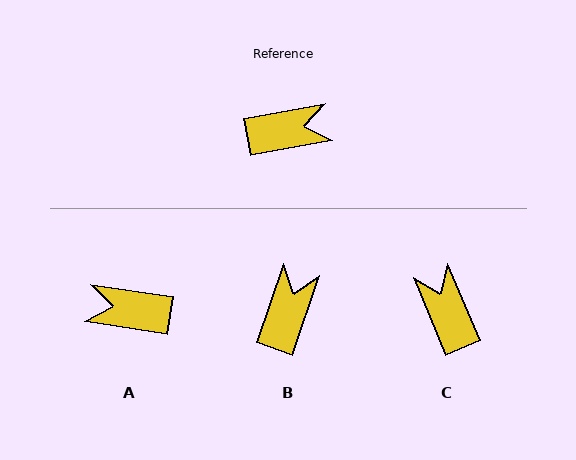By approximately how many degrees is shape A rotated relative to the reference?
Approximately 161 degrees counter-clockwise.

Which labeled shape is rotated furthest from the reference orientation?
A, about 161 degrees away.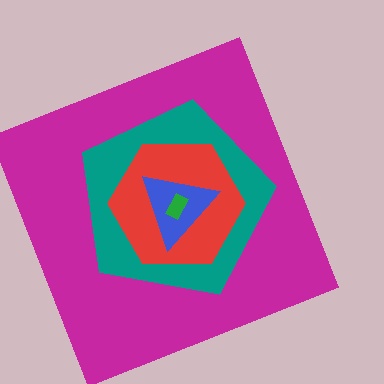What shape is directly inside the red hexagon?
The blue triangle.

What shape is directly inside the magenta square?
The teal pentagon.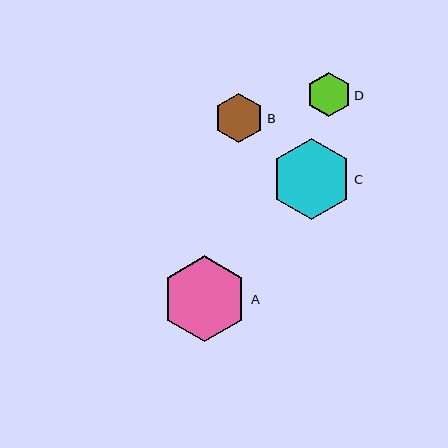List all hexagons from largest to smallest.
From largest to smallest: A, C, B, D.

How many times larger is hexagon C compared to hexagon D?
Hexagon C is approximately 1.8 times the size of hexagon D.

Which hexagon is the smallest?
Hexagon D is the smallest with a size of approximately 44 pixels.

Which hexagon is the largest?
Hexagon A is the largest with a size of approximately 86 pixels.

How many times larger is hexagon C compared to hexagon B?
Hexagon C is approximately 1.6 times the size of hexagon B.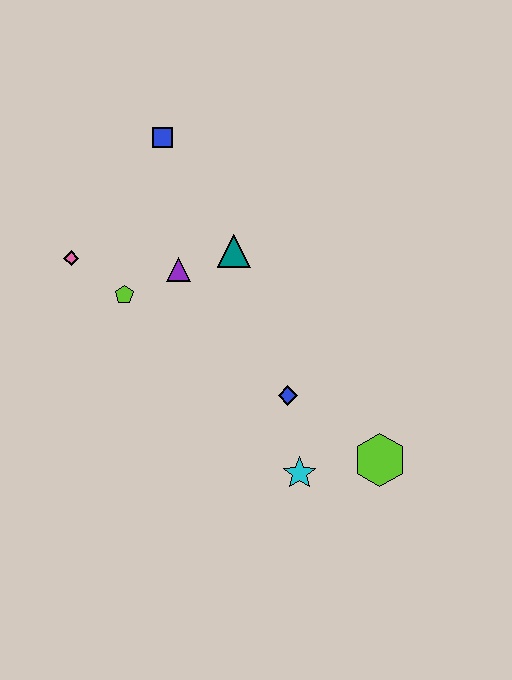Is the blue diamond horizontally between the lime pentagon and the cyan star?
Yes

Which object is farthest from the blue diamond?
The blue square is farthest from the blue diamond.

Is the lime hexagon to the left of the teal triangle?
No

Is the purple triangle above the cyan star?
Yes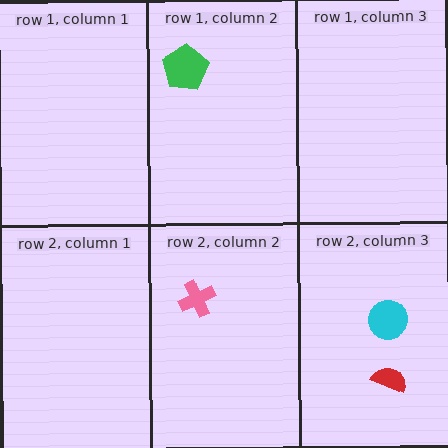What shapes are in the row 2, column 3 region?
The red semicircle, the cyan circle.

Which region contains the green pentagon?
The row 1, column 2 region.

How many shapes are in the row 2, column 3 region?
2.